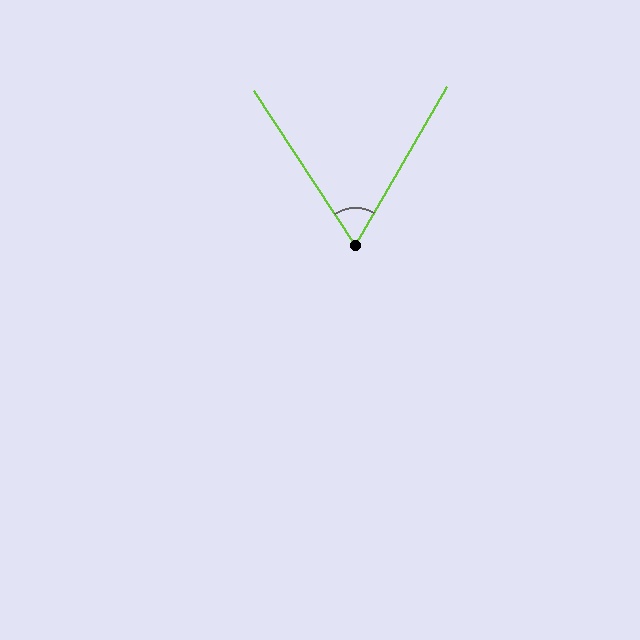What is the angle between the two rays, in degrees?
Approximately 63 degrees.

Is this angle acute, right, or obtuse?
It is acute.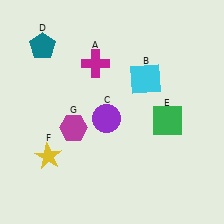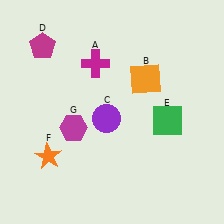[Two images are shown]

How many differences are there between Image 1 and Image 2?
There are 3 differences between the two images.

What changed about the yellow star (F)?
In Image 1, F is yellow. In Image 2, it changed to orange.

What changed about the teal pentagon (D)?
In Image 1, D is teal. In Image 2, it changed to magenta.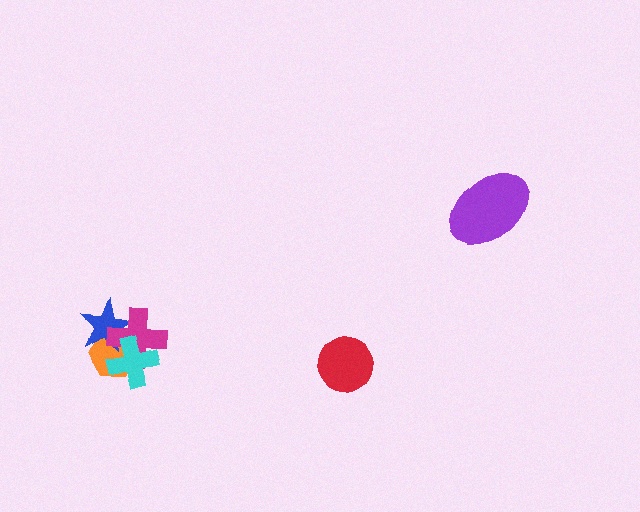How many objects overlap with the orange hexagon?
3 objects overlap with the orange hexagon.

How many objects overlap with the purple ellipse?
0 objects overlap with the purple ellipse.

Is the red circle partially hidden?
No, no other shape covers it.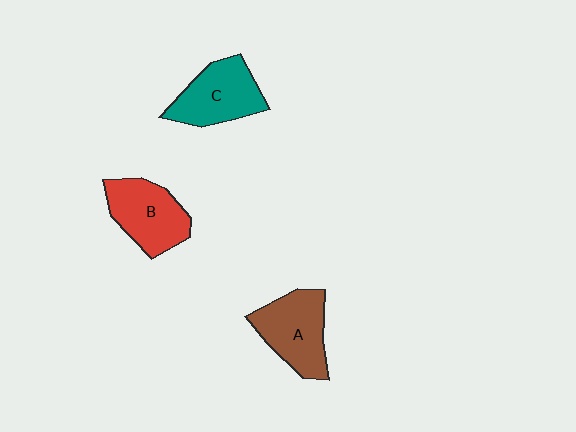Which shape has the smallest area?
Shape C (teal).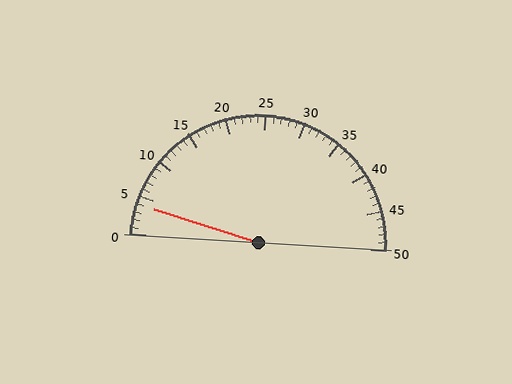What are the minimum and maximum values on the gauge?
The gauge ranges from 0 to 50.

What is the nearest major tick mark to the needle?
The nearest major tick mark is 5.